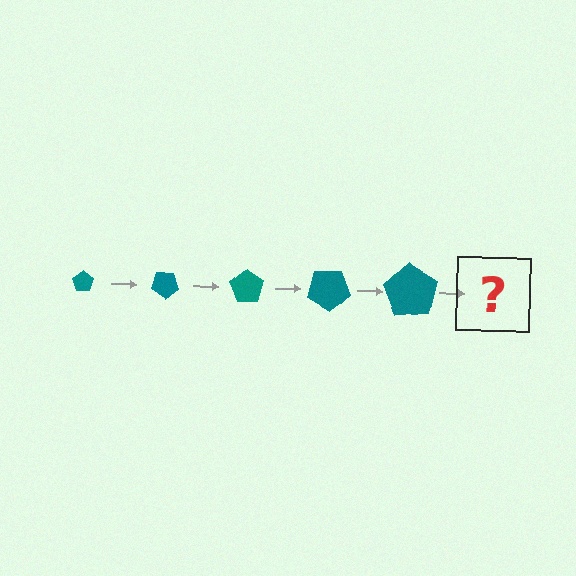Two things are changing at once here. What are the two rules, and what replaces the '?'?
The two rules are that the pentagon grows larger each step and it rotates 35 degrees each step. The '?' should be a pentagon, larger than the previous one and rotated 175 degrees from the start.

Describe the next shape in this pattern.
It should be a pentagon, larger than the previous one and rotated 175 degrees from the start.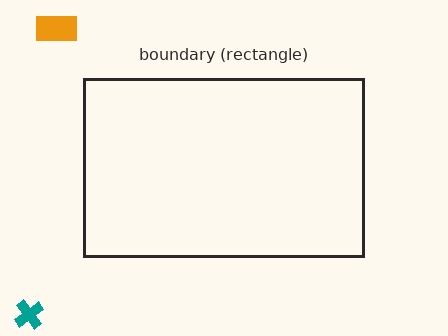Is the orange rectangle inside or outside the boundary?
Outside.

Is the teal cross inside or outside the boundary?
Outside.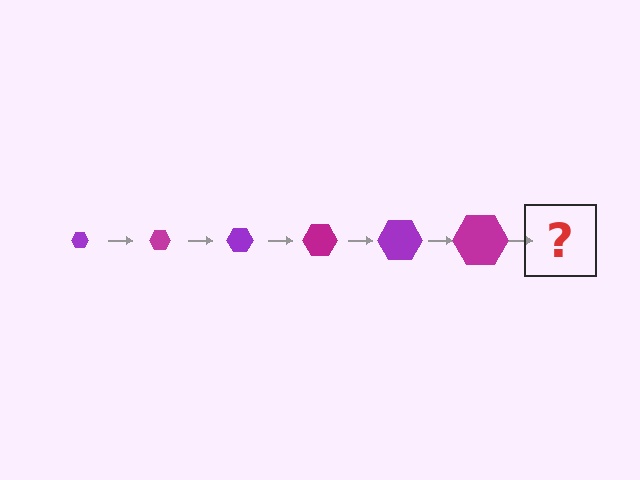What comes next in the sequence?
The next element should be a purple hexagon, larger than the previous one.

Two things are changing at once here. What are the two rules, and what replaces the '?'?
The two rules are that the hexagon grows larger each step and the color cycles through purple and magenta. The '?' should be a purple hexagon, larger than the previous one.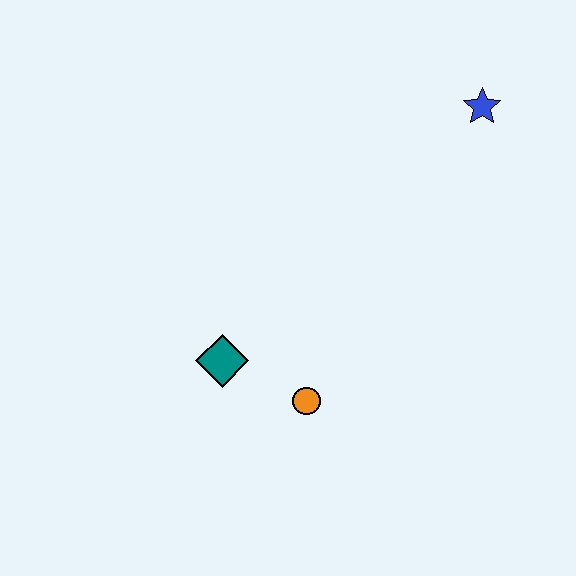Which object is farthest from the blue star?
The teal diamond is farthest from the blue star.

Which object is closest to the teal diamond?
The orange circle is closest to the teal diamond.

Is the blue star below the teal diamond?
No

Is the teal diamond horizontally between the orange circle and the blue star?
No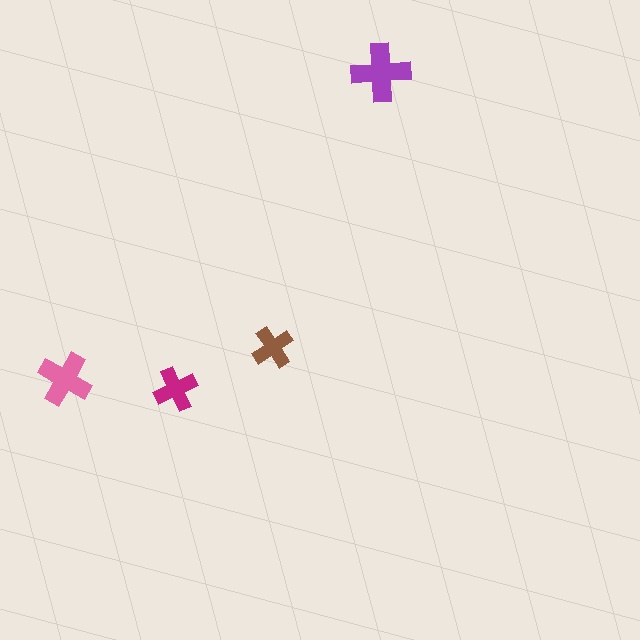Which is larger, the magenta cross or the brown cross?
The magenta one.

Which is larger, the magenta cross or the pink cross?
The pink one.